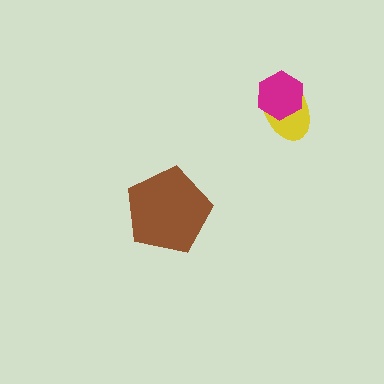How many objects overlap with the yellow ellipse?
1 object overlaps with the yellow ellipse.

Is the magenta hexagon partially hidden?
No, no other shape covers it.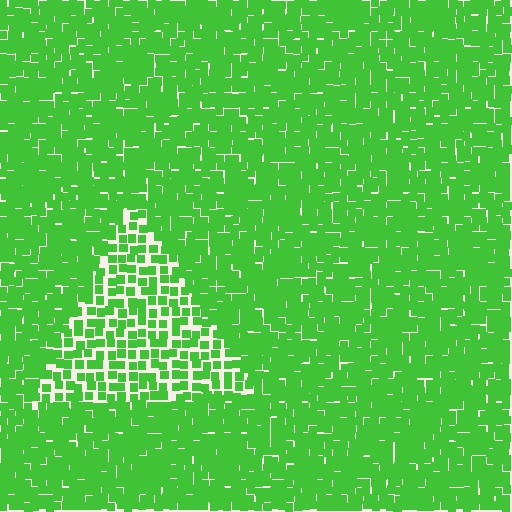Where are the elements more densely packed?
The elements are more densely packed outside the triangle boundary.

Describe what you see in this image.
The image contains small green elements arranged at two different densities. A triangle-shaped region is visible where the elements are less densely packed than the surrounding area.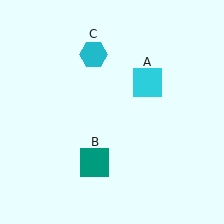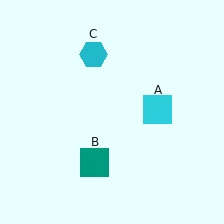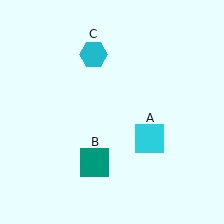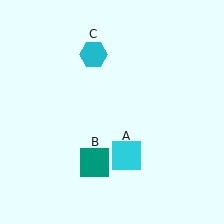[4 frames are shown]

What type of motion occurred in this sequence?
The cyan square (object A) rotated clockwise around the center of the scene.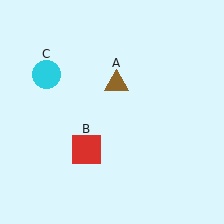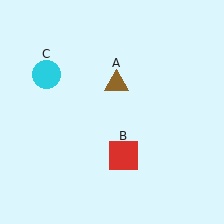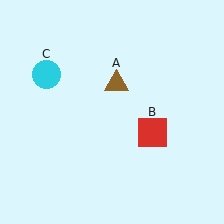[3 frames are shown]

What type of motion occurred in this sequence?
The red square (object B) rotated counterclockwise around the center of the scene.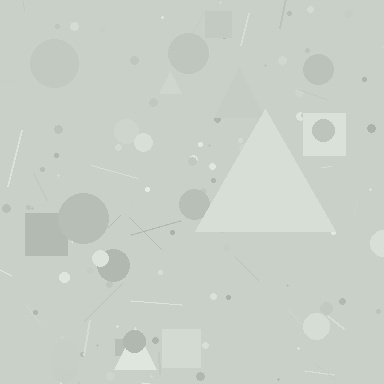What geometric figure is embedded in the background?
A triangle is embedded in the background.